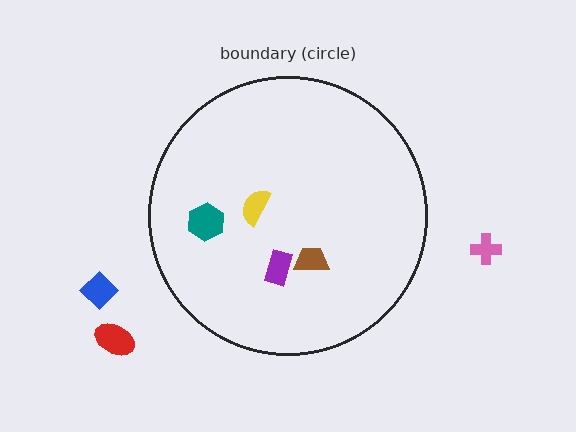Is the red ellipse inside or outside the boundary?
Outside.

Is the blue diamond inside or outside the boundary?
Outside.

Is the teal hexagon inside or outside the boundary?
Inside.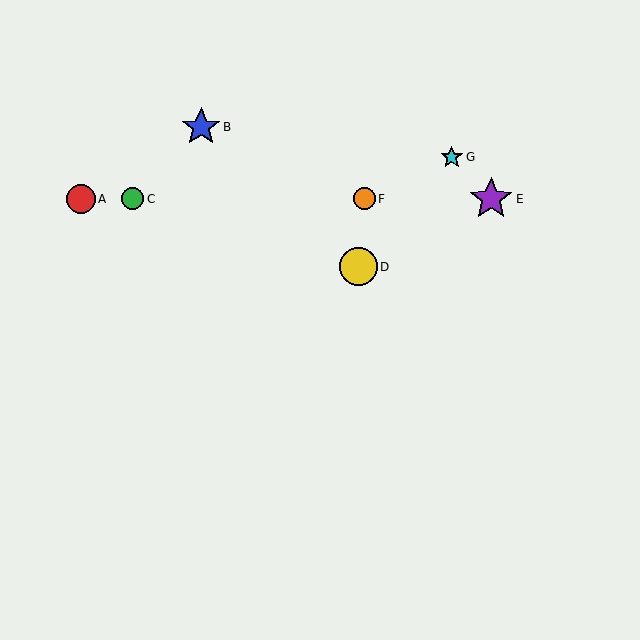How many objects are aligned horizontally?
4 objects (A, C, E, F) are aligned horizontally.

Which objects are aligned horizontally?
Objects A, C, E, F are aligned horizontally.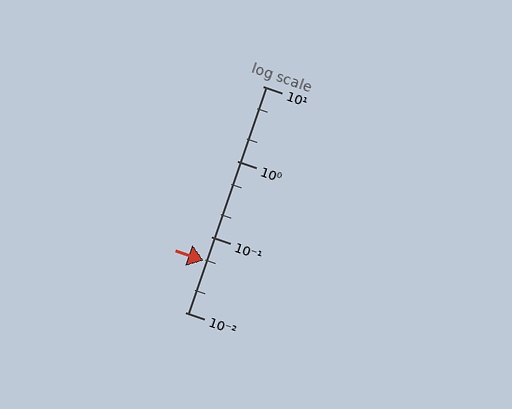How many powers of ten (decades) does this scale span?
The scale spans 3 decades, from 0.01 to 10.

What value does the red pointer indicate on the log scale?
The pointer indicates approximately 0.049.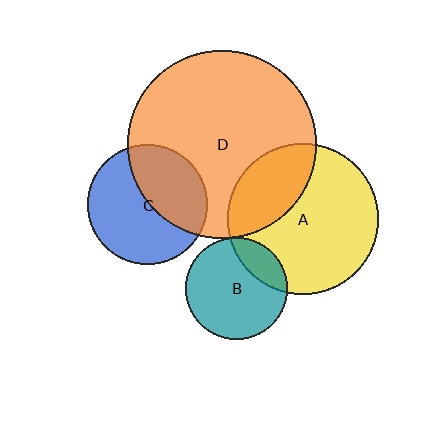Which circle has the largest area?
Circle D (orange).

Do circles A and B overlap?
Yes.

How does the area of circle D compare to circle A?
Approximately 1.6 times.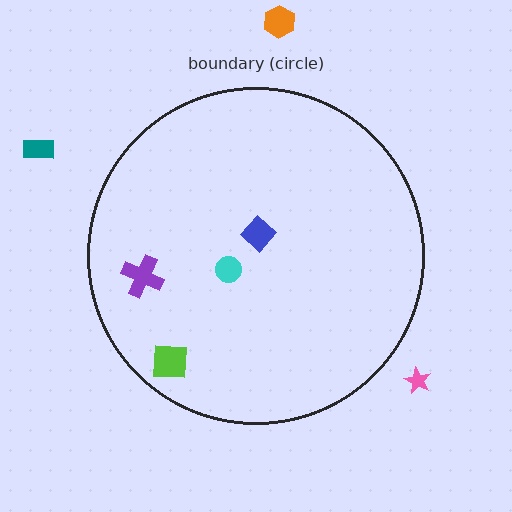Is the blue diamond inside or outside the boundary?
Inside.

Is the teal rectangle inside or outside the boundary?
Outside.